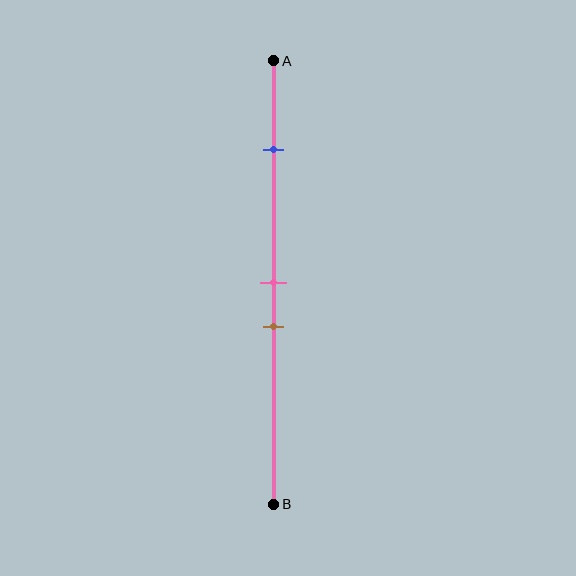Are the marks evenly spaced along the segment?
No, the marks are not evenly spaced.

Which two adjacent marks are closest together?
The pink and brown marks are the closest adjacent pair.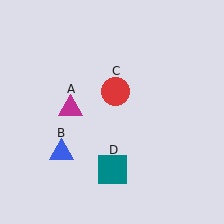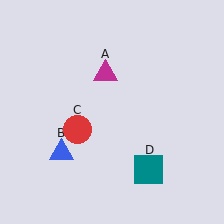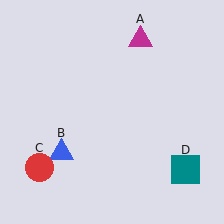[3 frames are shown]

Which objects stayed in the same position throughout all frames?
Blue triangle (object B) remained stationary.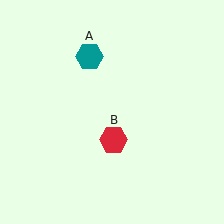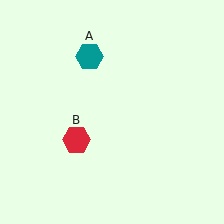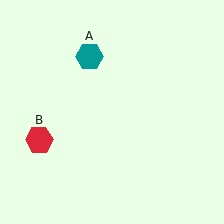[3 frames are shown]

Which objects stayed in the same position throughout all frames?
Teal hexagon (object A) remained stationary.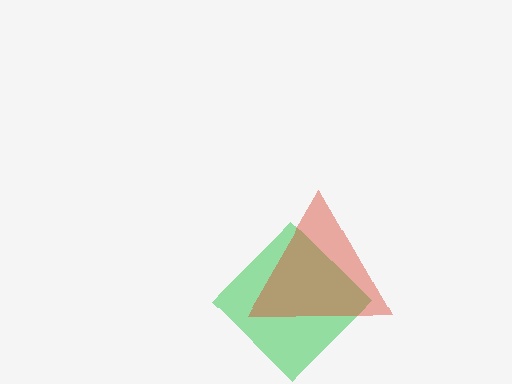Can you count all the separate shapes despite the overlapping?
Yes, there are 2 separate shapes.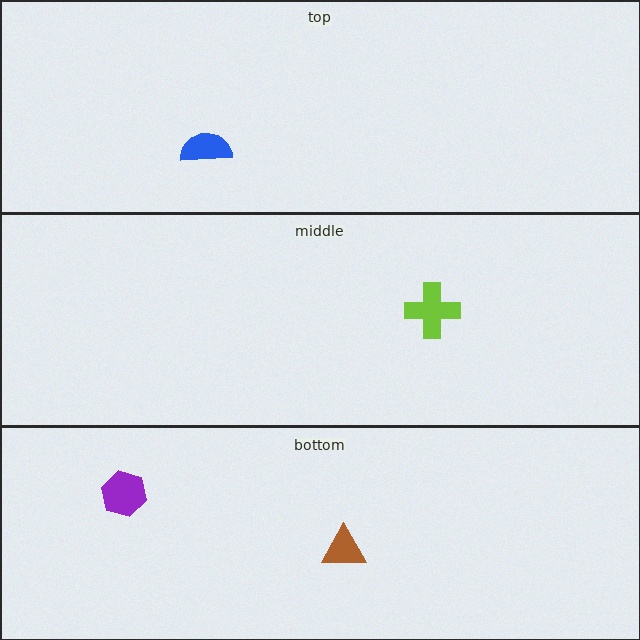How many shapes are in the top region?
1.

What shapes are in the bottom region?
The purple hexagon, the brown triangle.